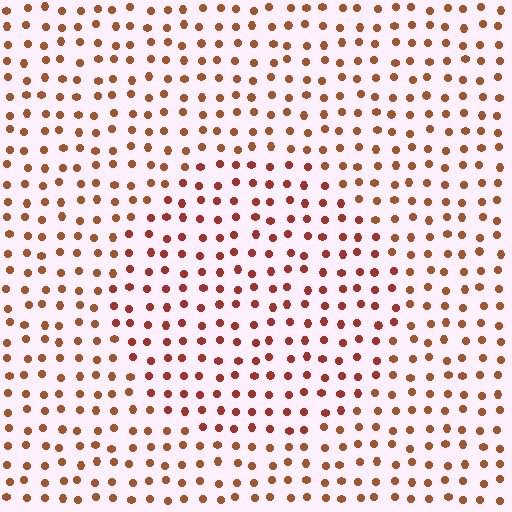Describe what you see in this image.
The image is filled with small brown elements in a uniform arrangement. A circle-shaped region is visible where the elements are tinted to a slightly different hue, forming a subtle color boundary.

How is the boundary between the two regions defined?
The boundary is defined purely by a slight shift in hue (about 18 degrees). Spacing, size, and orientation are identical on both sides.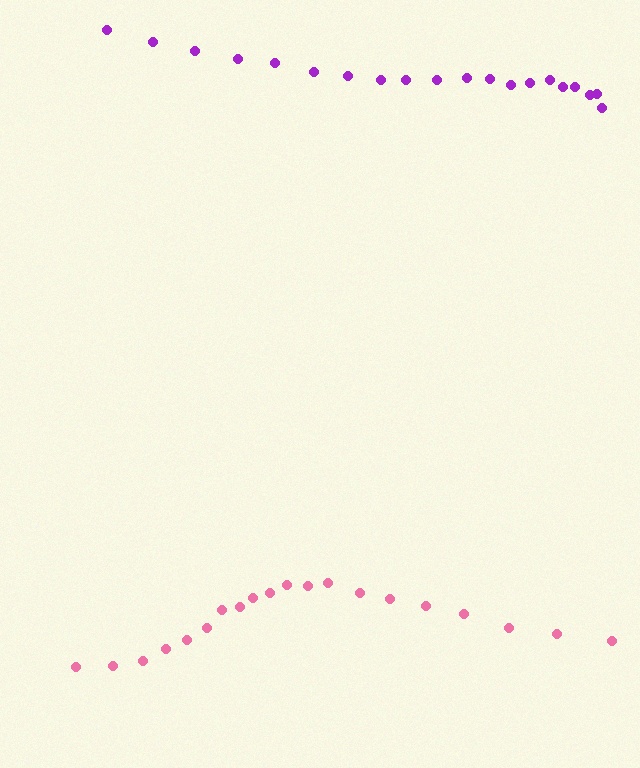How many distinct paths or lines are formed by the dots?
There are 2 distinct paths.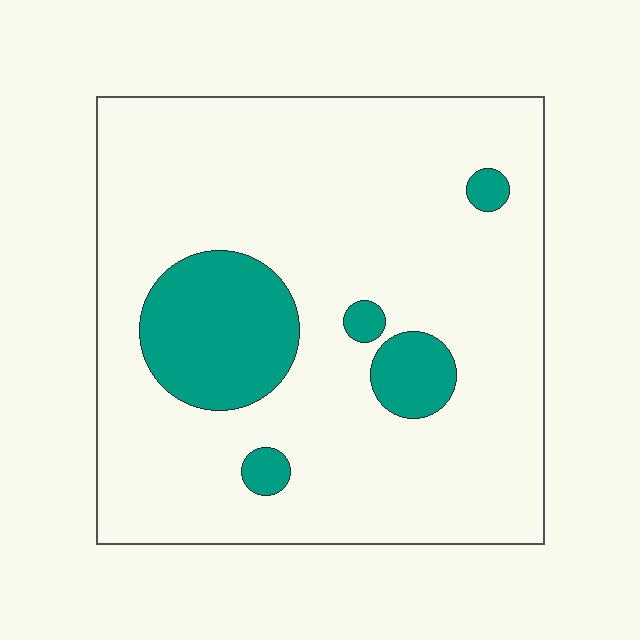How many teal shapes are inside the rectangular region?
5.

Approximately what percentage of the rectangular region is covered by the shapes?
Approximately 15%.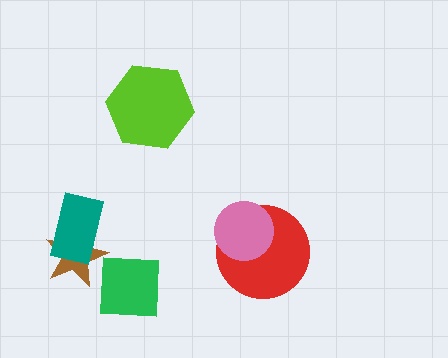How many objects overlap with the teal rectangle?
1 object overlaps with the teal rectangle.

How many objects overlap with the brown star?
1 object overlaps with the brown star.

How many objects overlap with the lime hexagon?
0 objects overlap with the lime hexagon.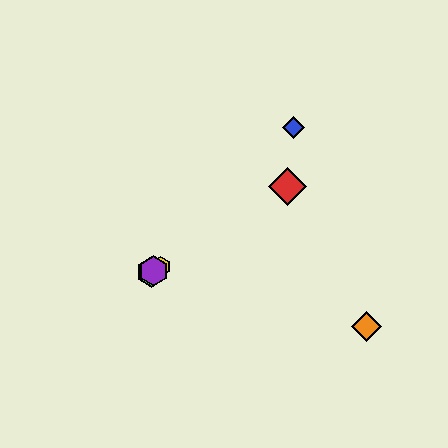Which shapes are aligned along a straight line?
The red diamond, the green hexagon, the yellow hexagon, the purple hexagon are aligned along a straight line.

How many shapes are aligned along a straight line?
4 shapes (the red diamond, the green hexagon, the yellow hexagon, the purple hexagon) are aligned along a straight line.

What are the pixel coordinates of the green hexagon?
The green hexagon is at (151, 272).